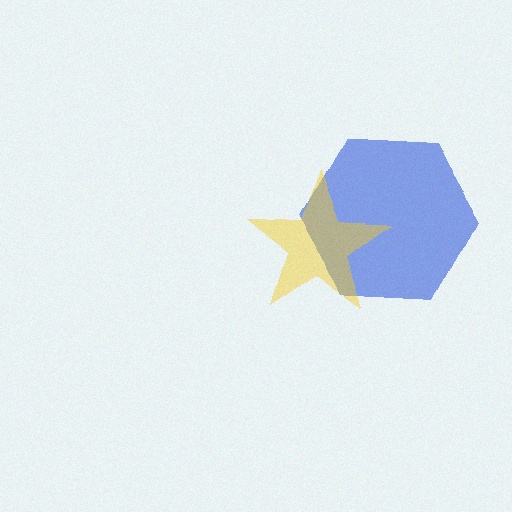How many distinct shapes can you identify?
There are 2 distinct shapes: a blue hexagon, a yellow star.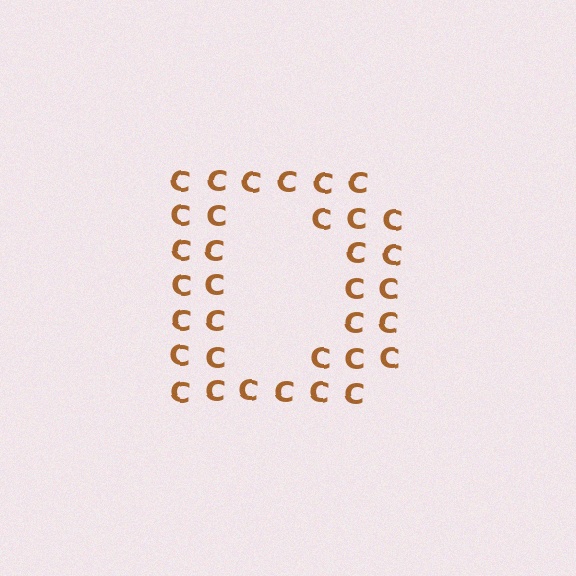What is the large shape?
The large shape is the letter D.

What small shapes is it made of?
It is made of small letter C's.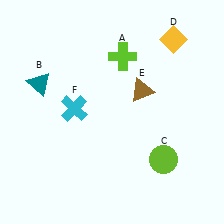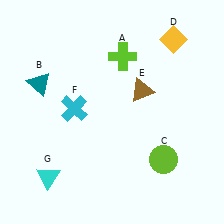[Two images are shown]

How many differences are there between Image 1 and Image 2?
There is 1 difference between the two images.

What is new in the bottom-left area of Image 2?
A cyan triangle (G) was added in the bottom-left area of Image 2.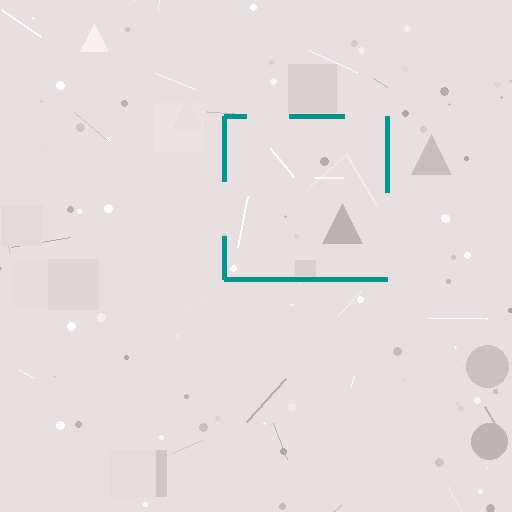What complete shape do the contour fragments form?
The contour fragments form a square.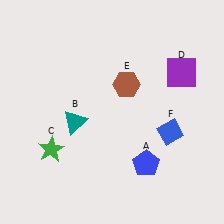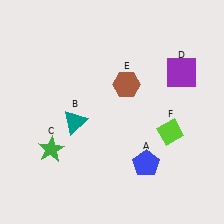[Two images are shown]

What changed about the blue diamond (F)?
In Image 1, F is blue. In Image 2, it changed to lime.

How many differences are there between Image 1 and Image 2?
There is 1 difference between the two images.